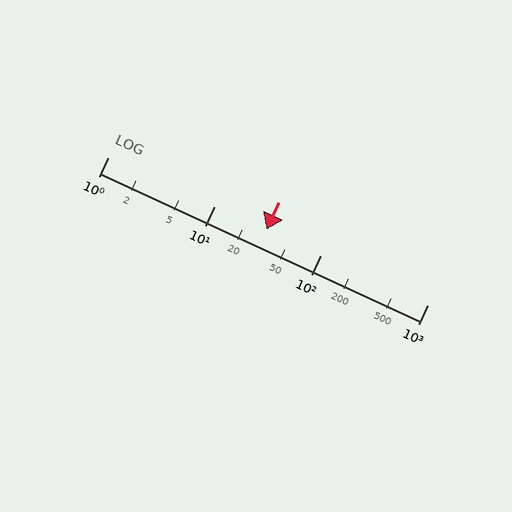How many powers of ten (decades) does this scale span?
The scale spans 3 decades, from 1 to 1000.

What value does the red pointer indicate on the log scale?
The pointer indicates approximately 31.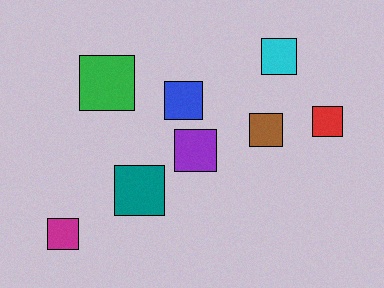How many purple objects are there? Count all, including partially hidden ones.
There is 1 purple object.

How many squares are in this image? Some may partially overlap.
There are 8 squares.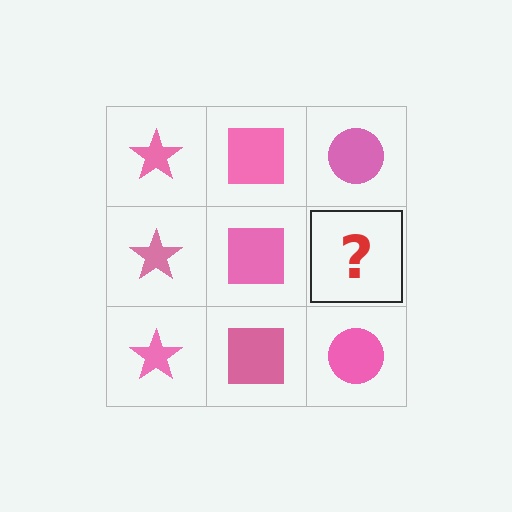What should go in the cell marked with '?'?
The missing cell should contain a pink circle.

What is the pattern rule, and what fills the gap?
The rule is that each column has a consistent shape. The gap should be filled with a pink circle.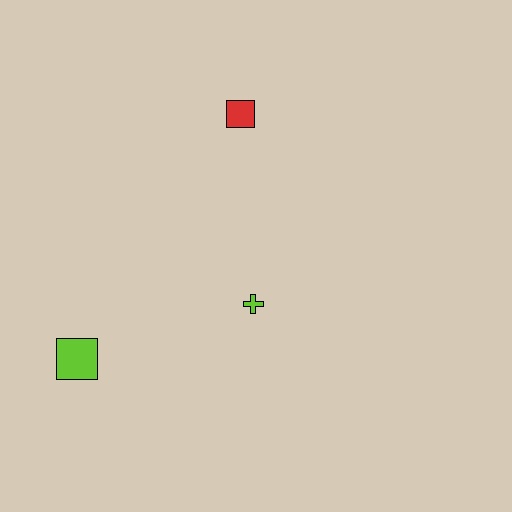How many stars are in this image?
There are no stars.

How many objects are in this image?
There are 3 objects.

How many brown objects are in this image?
There are no brown objects.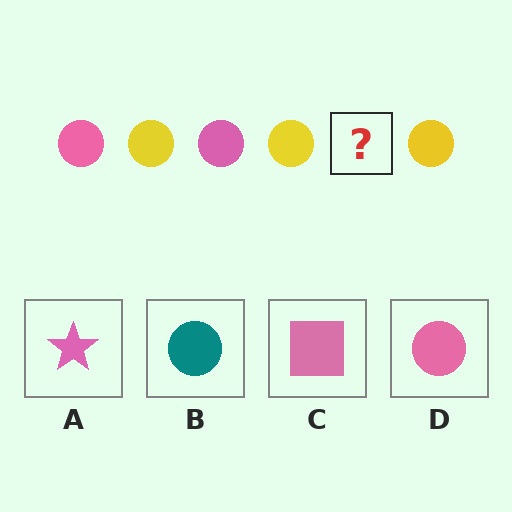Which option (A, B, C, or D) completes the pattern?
D.